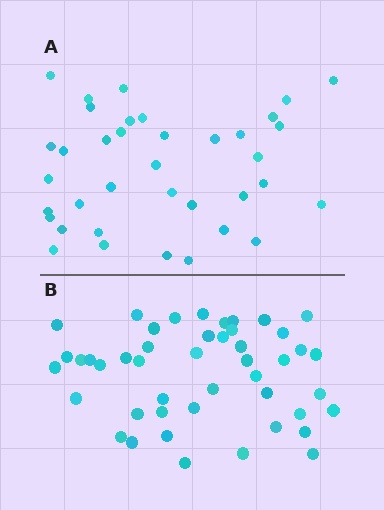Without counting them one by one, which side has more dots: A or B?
Region B (the bottom region) has more dots.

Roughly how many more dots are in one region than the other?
Region B has roughly 8 or so more dots than region A.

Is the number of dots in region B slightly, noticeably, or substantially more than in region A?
Region B has only slightly more — the two regions are fairly close. The ratio is roughly 1.2 to 1.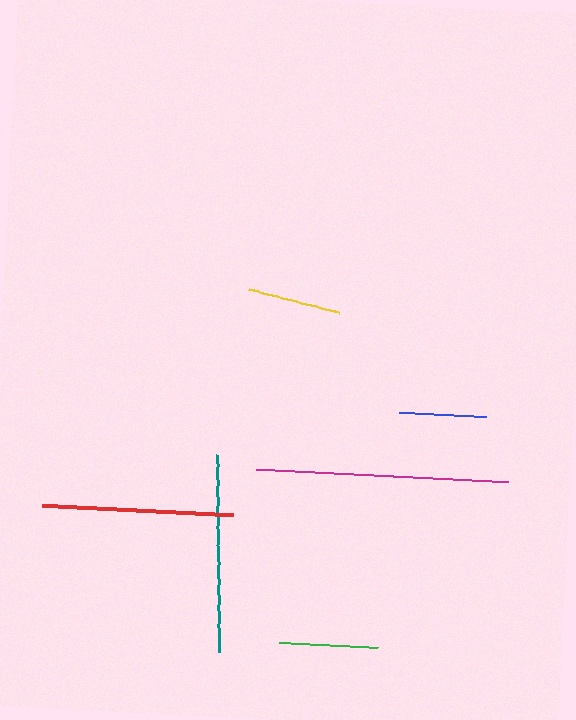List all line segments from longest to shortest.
From longest to shortest: magenta, teal, red, green, yellow, blue.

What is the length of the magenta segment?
The magenta segment is approximately 252 pixels long.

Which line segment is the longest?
The magenta line is the longest at approximately 252 pixels.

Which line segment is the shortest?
The blue line is the shortest at approximately 88 pixels.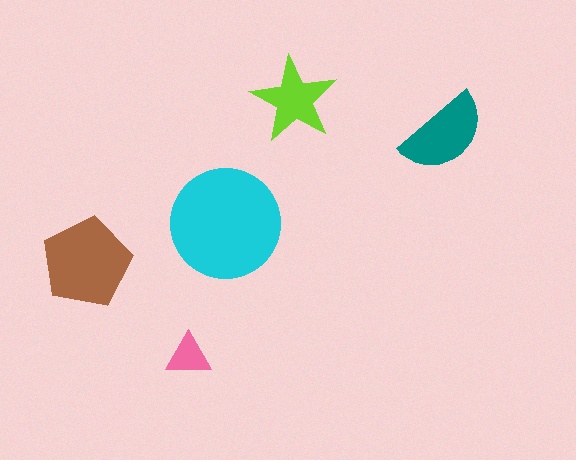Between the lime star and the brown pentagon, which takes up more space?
The brown pentagon.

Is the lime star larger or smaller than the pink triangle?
Larger.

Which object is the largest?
The cyan circle.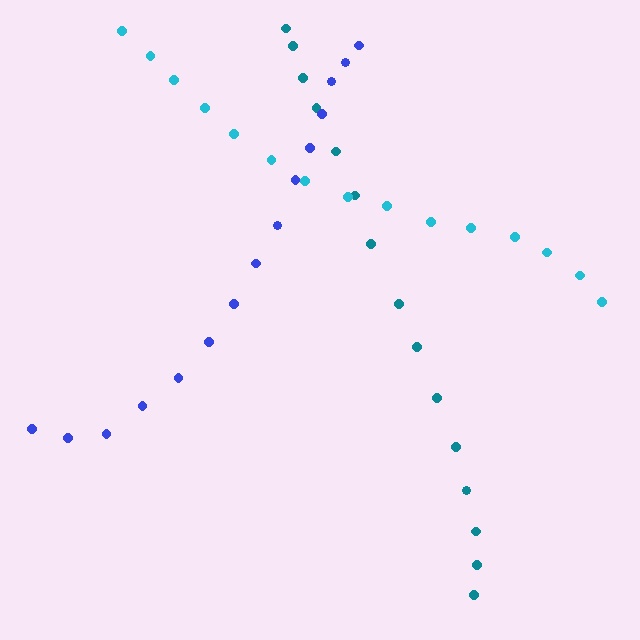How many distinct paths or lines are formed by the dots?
There are 3 distinct paths.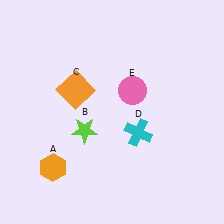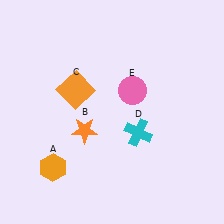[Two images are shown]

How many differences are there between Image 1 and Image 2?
There is 1 difference between the two images.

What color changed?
The star (B) changed from lime in Image 1 to orange in Image 2.